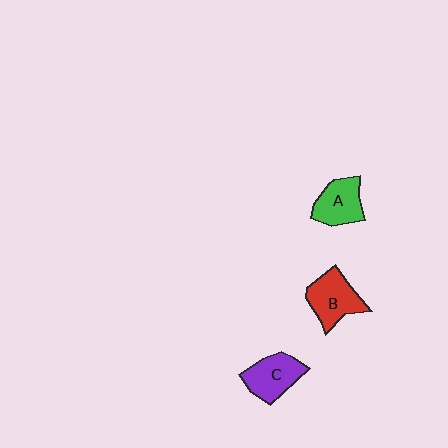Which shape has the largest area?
Shape B (red).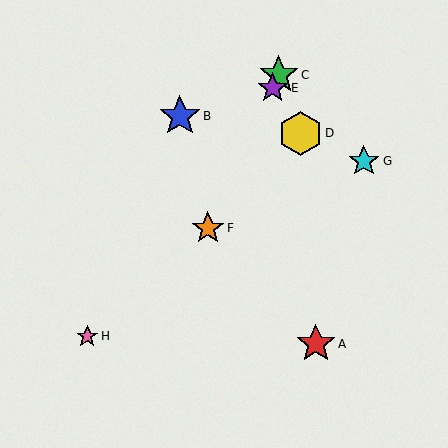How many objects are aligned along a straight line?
3 objects (C, E, F) are aligned along a straight line.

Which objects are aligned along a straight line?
Objects C, E, F are aligned along a straight line.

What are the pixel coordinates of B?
Object B is at (180, 116).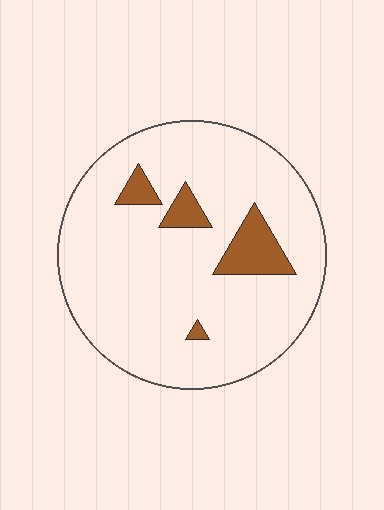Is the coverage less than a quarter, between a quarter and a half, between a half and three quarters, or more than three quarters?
Less than a quarter.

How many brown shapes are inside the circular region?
4.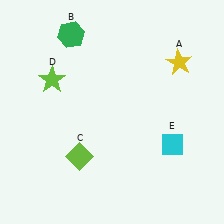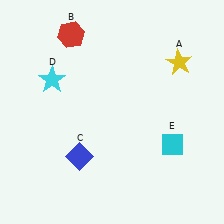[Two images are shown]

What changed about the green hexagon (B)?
In Image 1, B is green. In Image 2, it changed to red.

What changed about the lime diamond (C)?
In Image 1, C is lime. In Image 2, it changed to blue.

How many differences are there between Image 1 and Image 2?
There are 3 differences between the two images.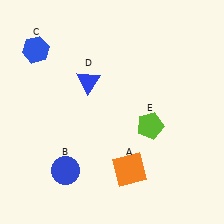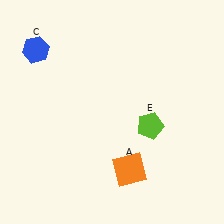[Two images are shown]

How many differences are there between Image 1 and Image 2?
There are 2 differences between the two images.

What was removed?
The blue circle (B), the blue triangle (D) were removed in Image 2.